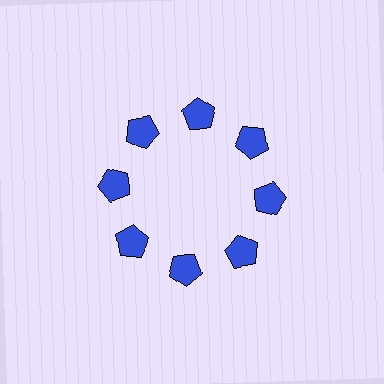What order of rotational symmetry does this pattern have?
This pattern has 8-fold rotational symmetry.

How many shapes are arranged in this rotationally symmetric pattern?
There are 8 shapes, arranged in 8 groups of 1.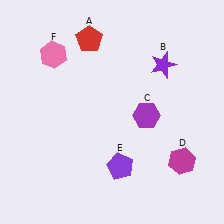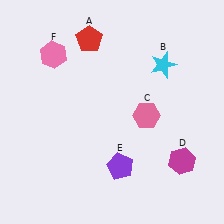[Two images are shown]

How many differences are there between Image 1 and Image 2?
There are 2 differences between the two images.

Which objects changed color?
B changed from purple to cyan. C changed from purple to pink.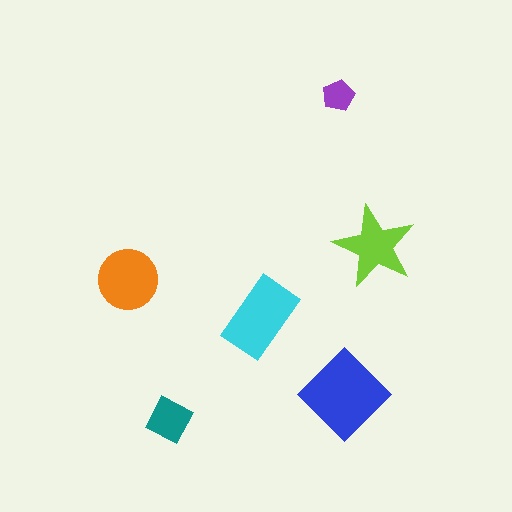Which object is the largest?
The blue diamond.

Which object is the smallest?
The purple pentagon.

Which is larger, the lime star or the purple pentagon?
The lime star.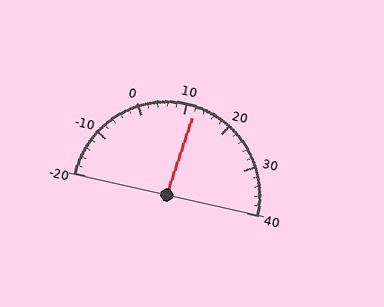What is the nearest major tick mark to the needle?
The nearest major tick mark is 10.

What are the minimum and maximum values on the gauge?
The gauge ranges from -20 to 40.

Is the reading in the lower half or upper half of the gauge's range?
The reading is in the upper half of the range (-20 to 40).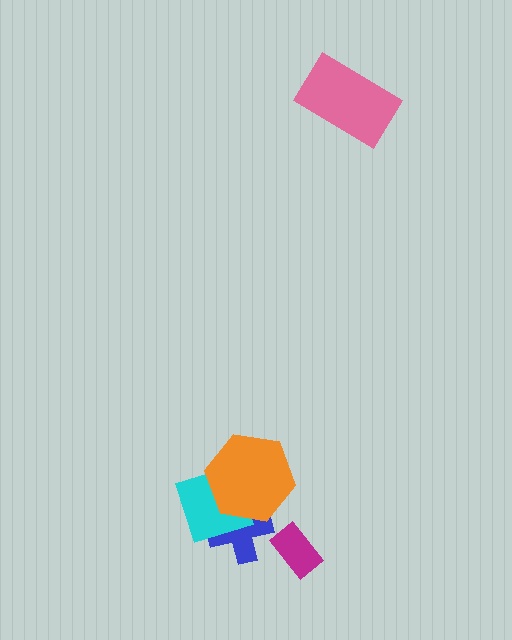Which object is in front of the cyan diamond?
The orange hexagon is in front of the cyan diamond.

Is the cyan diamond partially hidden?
Yes, it is partially covered by another shape.